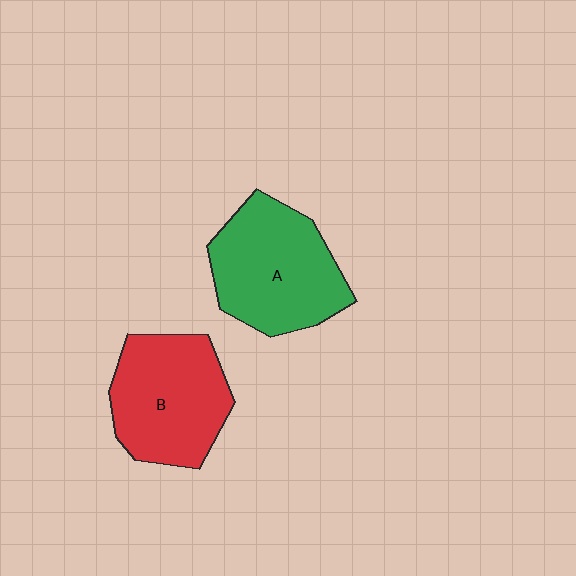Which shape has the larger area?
Shape A (green).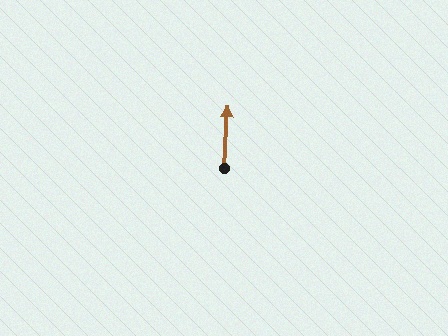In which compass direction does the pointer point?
North.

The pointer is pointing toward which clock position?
Roughly 12 o'clock.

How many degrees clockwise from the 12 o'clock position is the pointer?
Approximately 3 degrees.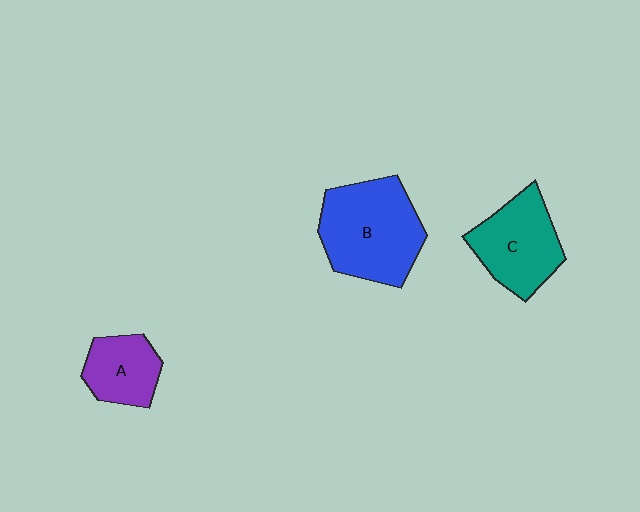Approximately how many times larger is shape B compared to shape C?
Approximately 1.3 times.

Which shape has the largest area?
Shape B (blue).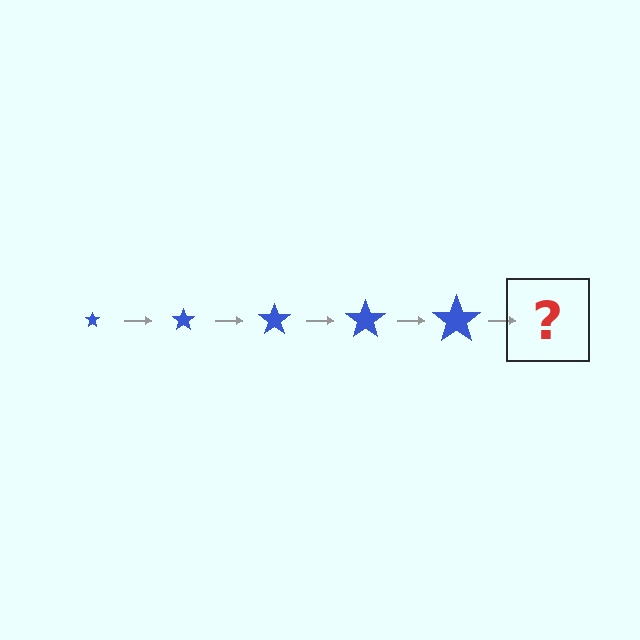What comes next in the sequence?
The next element should be a blue star, larger than the previous one.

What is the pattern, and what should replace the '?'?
The pattern is that the star gets progressively larger each step. The '?' should be a blue star, larger than the previous one.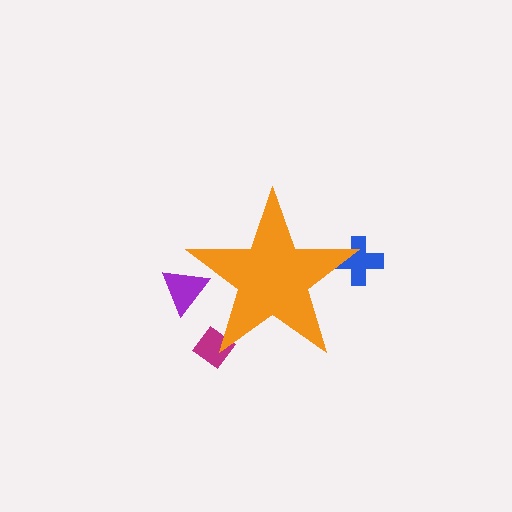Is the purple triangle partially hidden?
Yes, the purple triangle is partially hidden behind the orange star.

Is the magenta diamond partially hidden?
Yes, the magenta diamond is partially hidden behind the orange star.